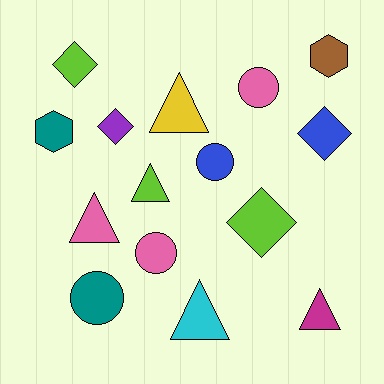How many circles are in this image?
There are 4 circles.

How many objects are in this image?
There are 15 objects.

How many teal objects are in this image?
There are 2 teal objects.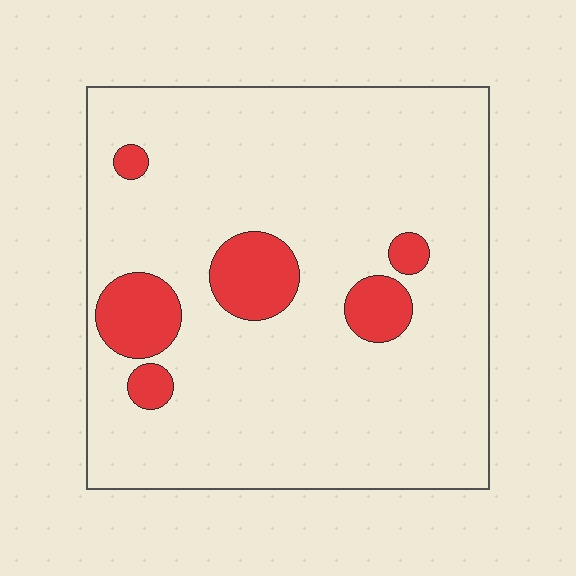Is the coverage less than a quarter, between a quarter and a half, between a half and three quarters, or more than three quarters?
Less than a quarter.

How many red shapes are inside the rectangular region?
6.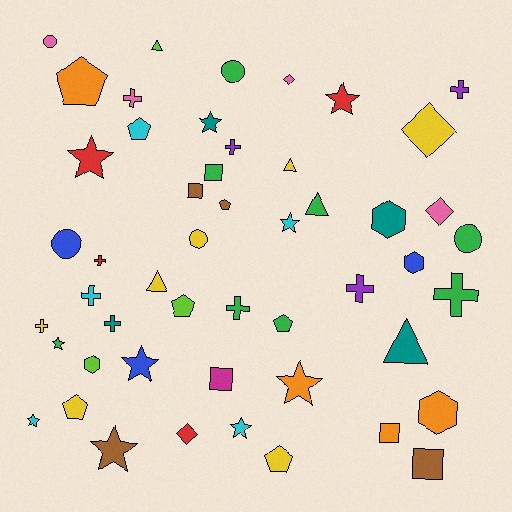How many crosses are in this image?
There are 10 crosses.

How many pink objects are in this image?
There are 4 pink objects.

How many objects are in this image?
There are 50 objects.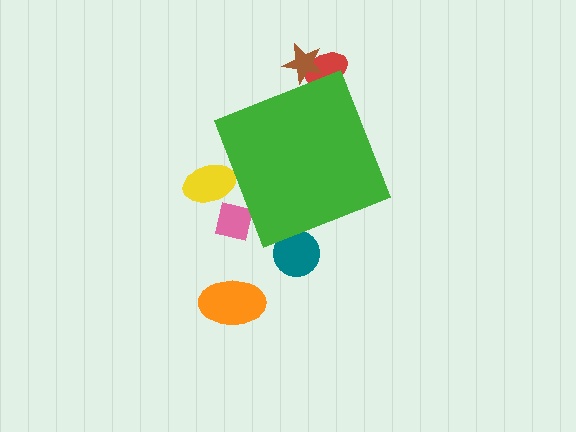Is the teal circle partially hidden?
Yes, the teal circle is partially hidden behind the green diamond.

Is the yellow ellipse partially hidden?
Yes, the yellow ellipse is partially hidden behind the green diamond.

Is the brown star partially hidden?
Yes, the brown star is partially hidden behind the green diamond.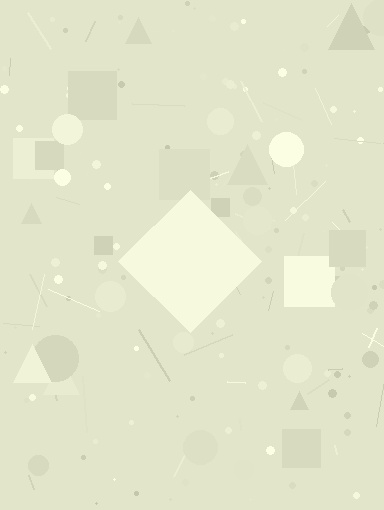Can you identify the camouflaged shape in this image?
The camouflaged shape is a diamond.